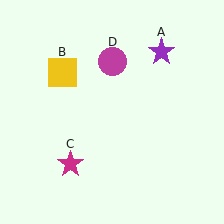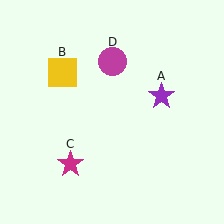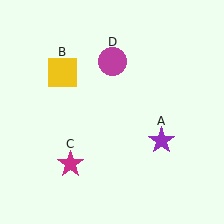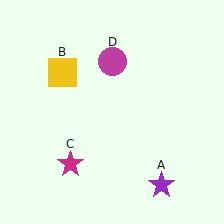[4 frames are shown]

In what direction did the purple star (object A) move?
The purple star (object A) moved down.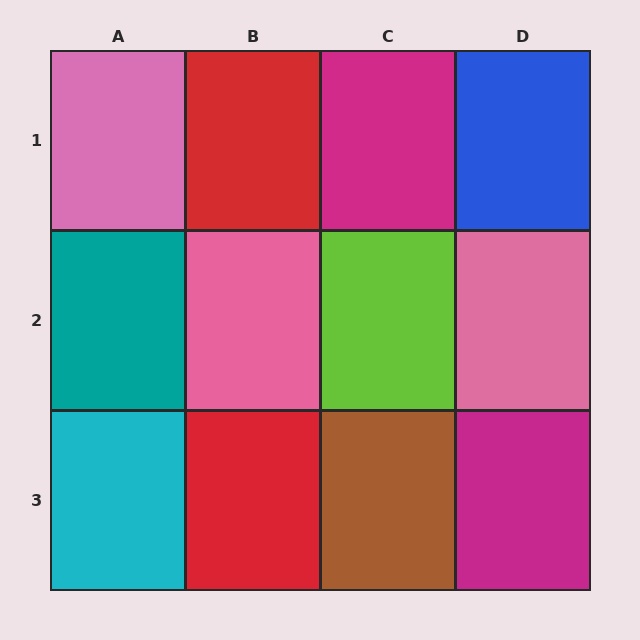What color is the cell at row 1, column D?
Blue.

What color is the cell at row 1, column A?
Pink.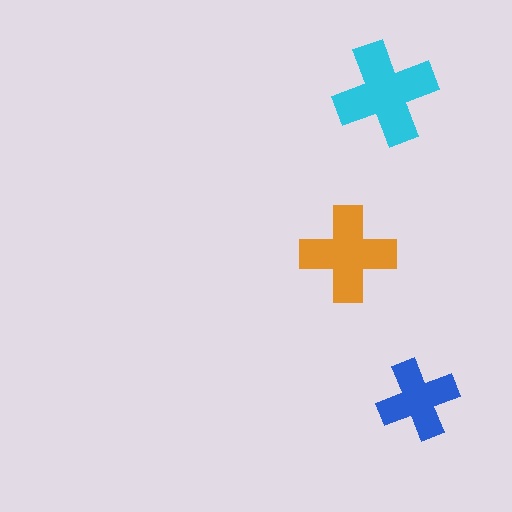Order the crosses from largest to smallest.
the cyan one, the orange one, the blue one.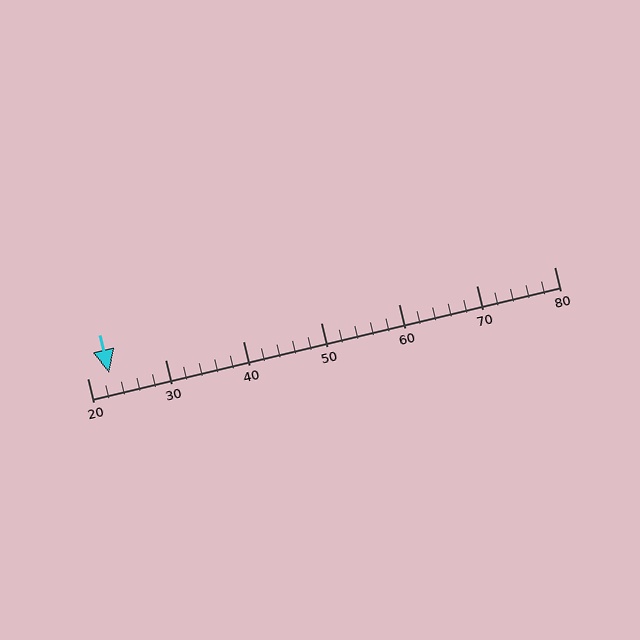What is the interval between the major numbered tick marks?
The major tick marks are spaced 10 units apart.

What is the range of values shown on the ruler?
The ruler shows values from 20 to 80.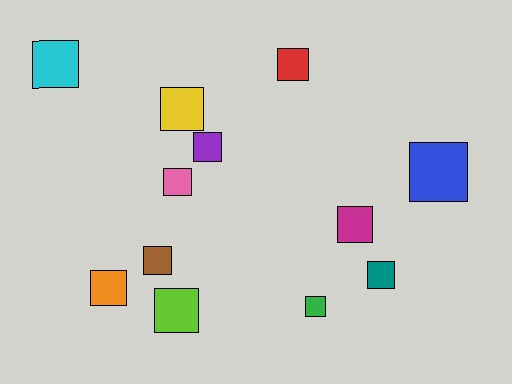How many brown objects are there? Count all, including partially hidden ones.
There is 1 brown object.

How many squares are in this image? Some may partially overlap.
There are 12 squares.